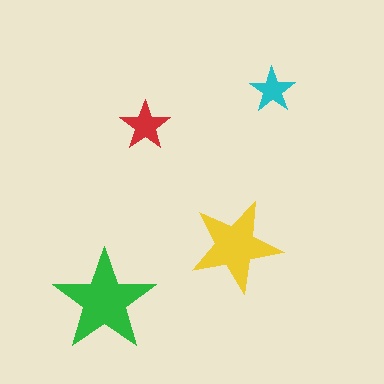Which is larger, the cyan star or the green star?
The green one.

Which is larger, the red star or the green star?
The green one.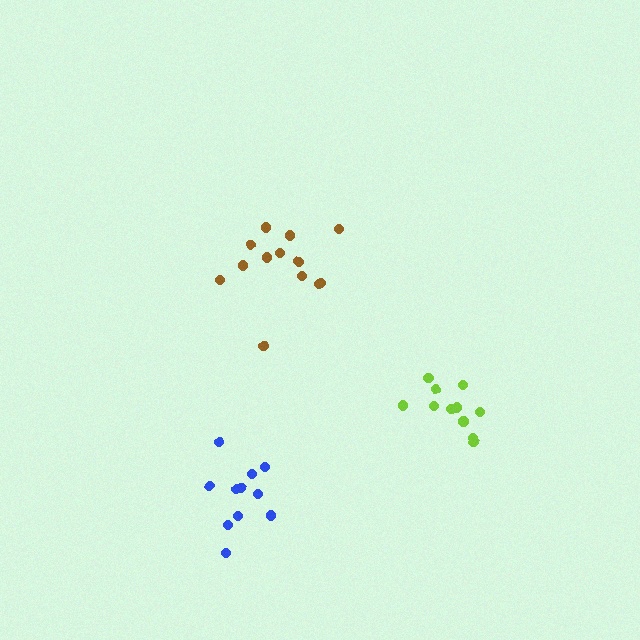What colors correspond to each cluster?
The clusters are colored: brown, lime, blue.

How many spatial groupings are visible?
There are 3 spatial groupings.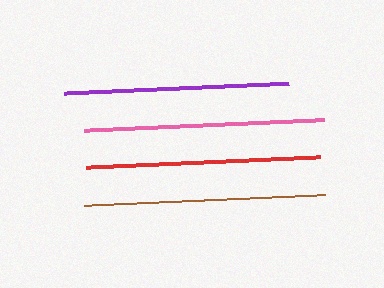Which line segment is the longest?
The brown line is the longest at approximately 241 pixels.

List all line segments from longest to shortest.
From longest to shortest: brown, pink, red, purple.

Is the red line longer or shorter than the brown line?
The brown line is longer than the red line.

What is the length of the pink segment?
The pink segment is approximately 241 pixels long.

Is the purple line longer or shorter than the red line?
The red line is longer than the purple line.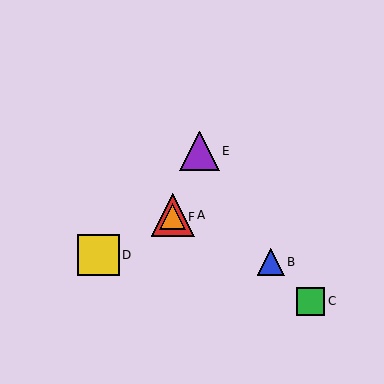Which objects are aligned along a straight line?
Objects A, E, F are aligned along a straight line.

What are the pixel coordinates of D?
Object D is at (99, 255).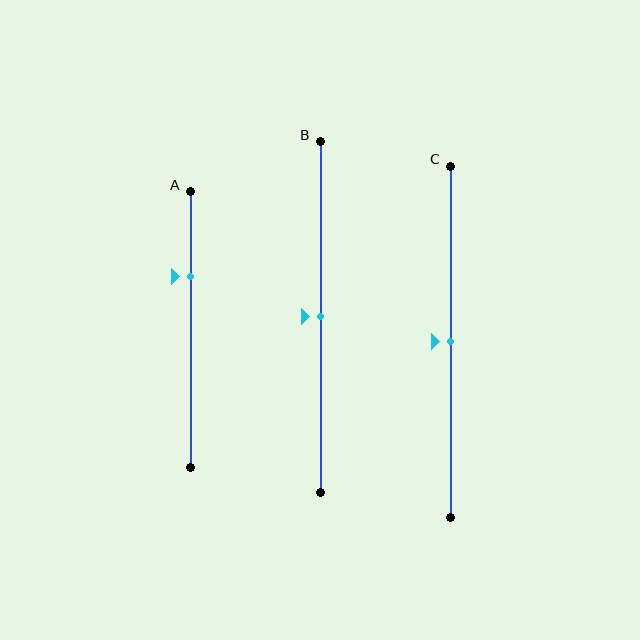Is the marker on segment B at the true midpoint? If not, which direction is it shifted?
Yes, the marker on segment B is at the true midpoint.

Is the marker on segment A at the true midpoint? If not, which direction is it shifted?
No, the marker on segment A is shifted upward by about 19% of the segment length.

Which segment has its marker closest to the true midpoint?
Segment B has its marker closest to the true midpoint.